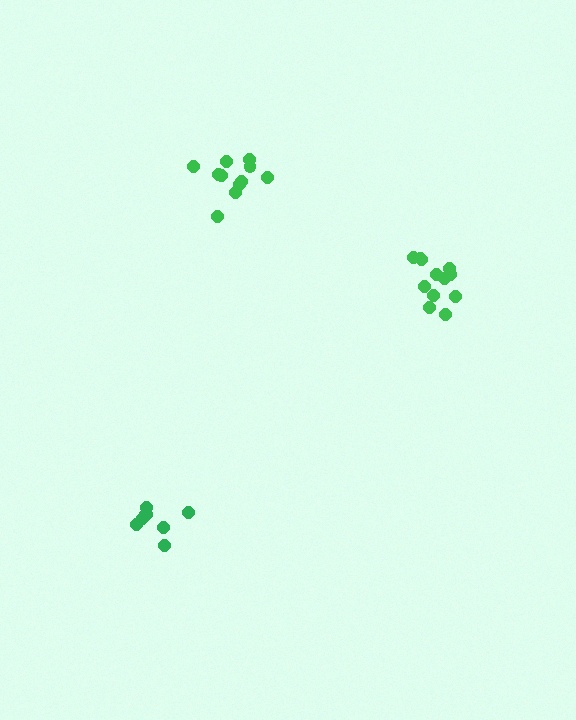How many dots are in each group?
Group 1: 11 dots, Group 2: 12 dots, Group 3: 8 dots (31 total).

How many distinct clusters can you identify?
There are 3 distinct clusters.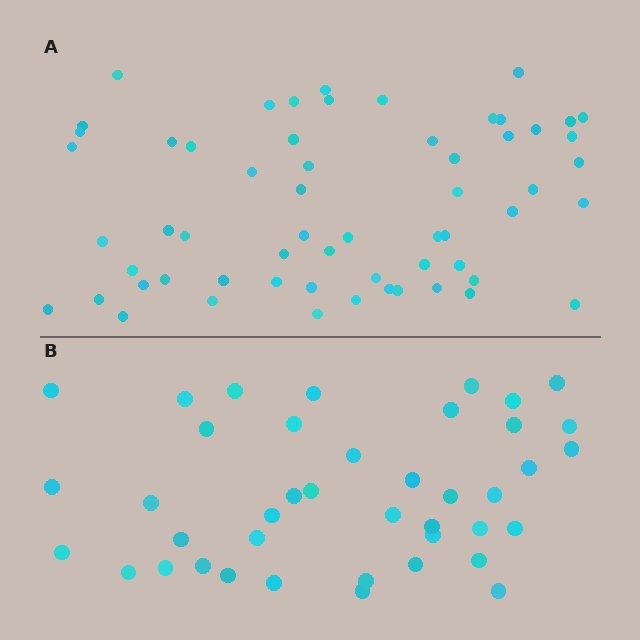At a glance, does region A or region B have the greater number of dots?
Region A (the top region) has more dots.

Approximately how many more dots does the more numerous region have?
Region A has approximately 20 more dots than region B.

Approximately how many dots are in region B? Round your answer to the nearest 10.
About 40 dots. (The exact count is 41, which rounds to 40.)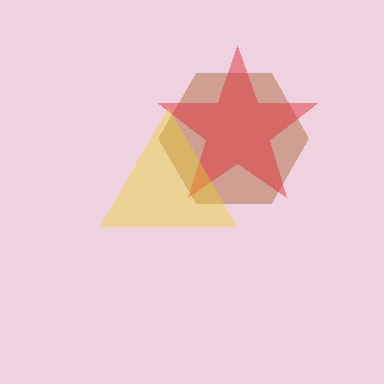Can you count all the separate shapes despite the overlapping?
Yes, there are 3 separate shapes.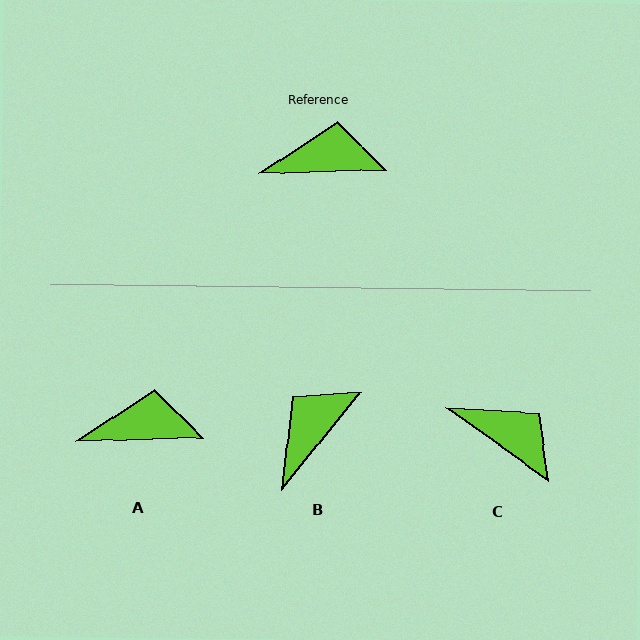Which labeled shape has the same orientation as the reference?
A.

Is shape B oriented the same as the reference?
No, it is off by about 49 degrees.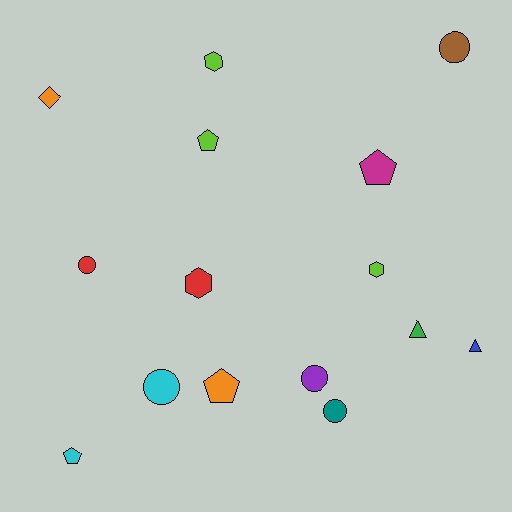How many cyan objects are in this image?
There are 2 cyan objects.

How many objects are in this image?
There are 15 objects.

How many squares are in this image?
There are no squares.